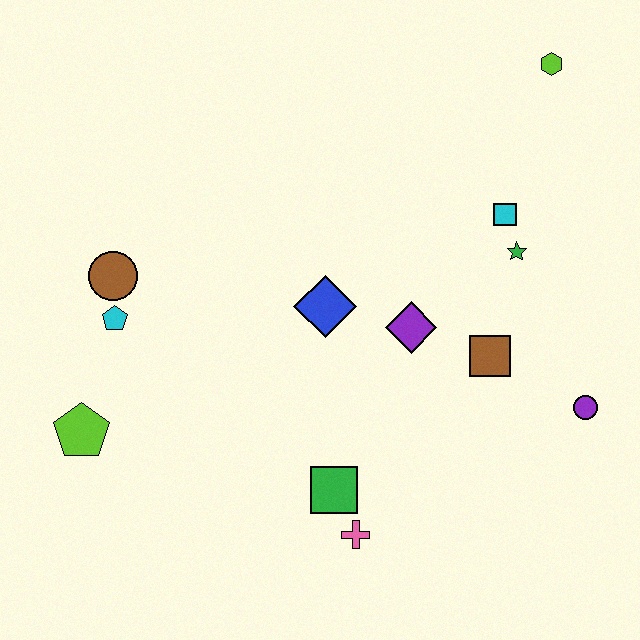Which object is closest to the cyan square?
The green star is closest to the cyan square.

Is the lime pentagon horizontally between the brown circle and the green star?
No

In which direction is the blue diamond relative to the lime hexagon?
The blue diamond is below the lime hexagon.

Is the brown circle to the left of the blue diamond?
Yes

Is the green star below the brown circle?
No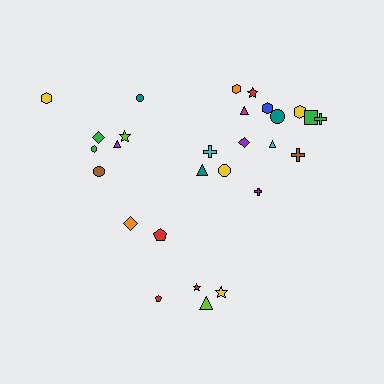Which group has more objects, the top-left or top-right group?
The top-right group.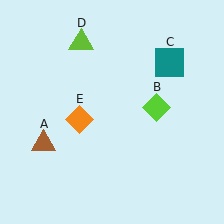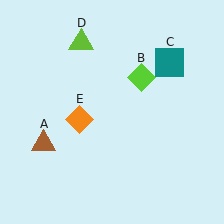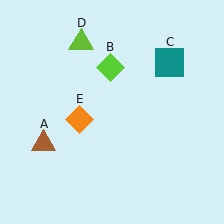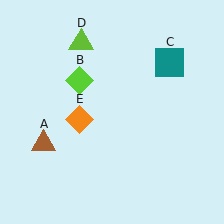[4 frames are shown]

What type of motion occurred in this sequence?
The lime diamond (object B) rotated counterclockwise around the center of the scene.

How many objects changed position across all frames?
1 object changed position: lime diamond (object B).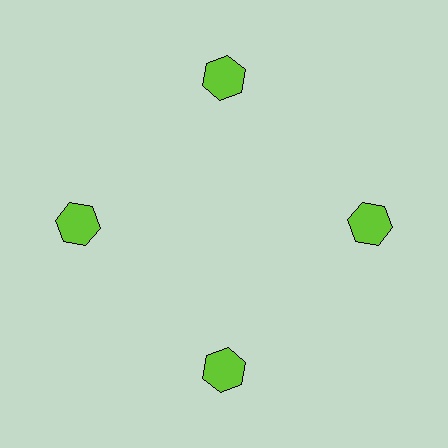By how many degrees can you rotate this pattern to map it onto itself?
The pattern maps onto itself every 90 degrees of rotation.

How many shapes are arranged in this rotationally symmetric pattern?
There are 4 shapes, arranged in 4 groups of 1.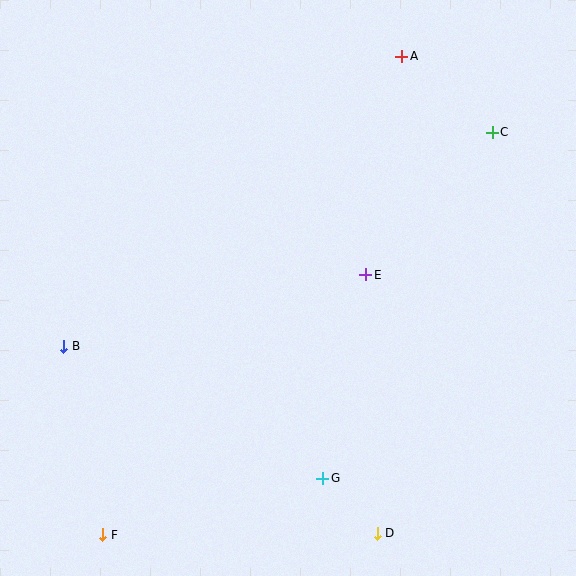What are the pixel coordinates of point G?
Point G is at (323, 478).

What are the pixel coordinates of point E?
Point E is at (366, 275).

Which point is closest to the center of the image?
Point E at (366, 275) is closest to the center.